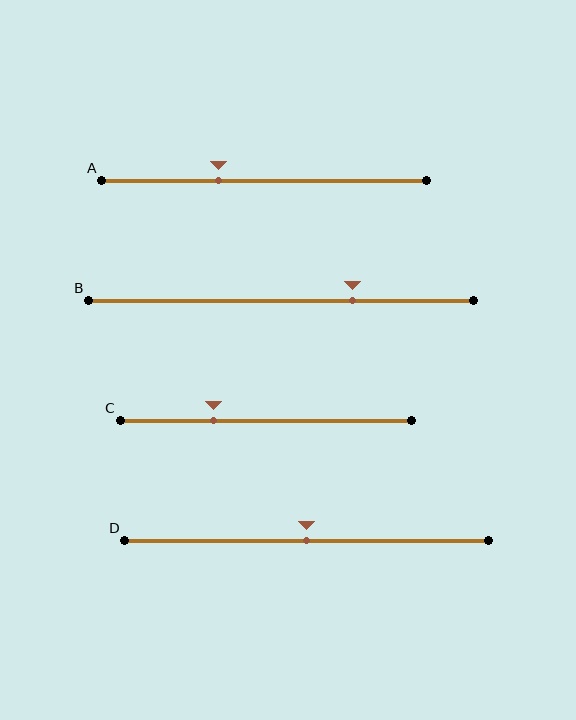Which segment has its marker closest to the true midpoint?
Segment D has its marker closest to the true midpoint.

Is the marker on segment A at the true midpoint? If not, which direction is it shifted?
No, the marker on segment A is shifted to the left by about 14% of the segment length.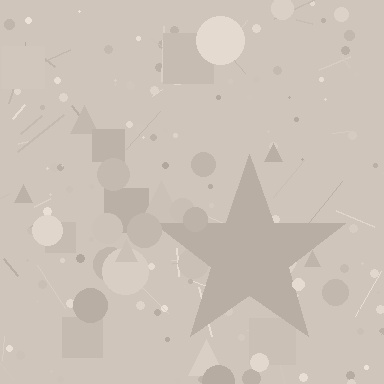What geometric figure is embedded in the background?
A star is embedded in the background.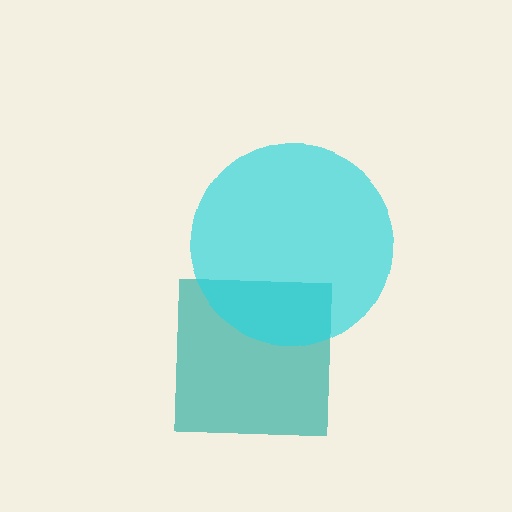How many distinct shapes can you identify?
There are 2 distinct shapes: a teal square, a cyan circle.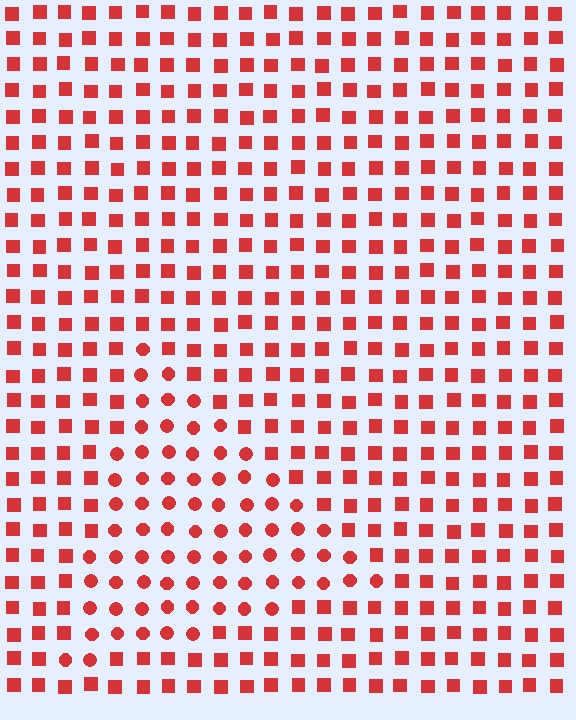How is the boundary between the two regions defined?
The boundary is defined by a change in element shape: circles inside vs. squares outside. All elements share the same color and spacing.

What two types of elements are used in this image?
The image uses circles inside the triangle region and squares outside it.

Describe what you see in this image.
The image is filled with small red elements arranged in a uniform grid. A triangle-shaped region contains circles, while the surrounding area contains squares. The boundary is defined purely by the change in element shape.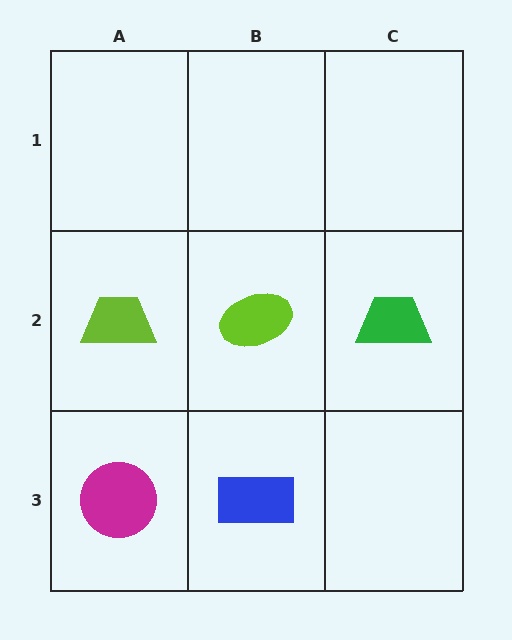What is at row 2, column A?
A lime trapezoid.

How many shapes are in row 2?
3 shapes.